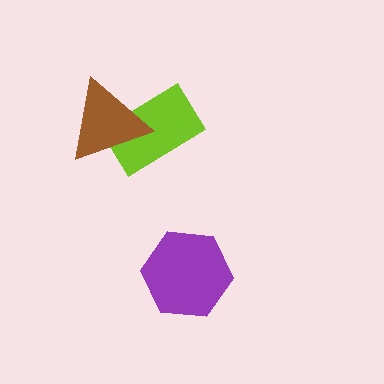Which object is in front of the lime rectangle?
The brown triangle is in front of the lime rectangle.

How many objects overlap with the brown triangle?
1 object overlaps with the brown triangle.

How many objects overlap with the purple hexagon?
0 objects overlap with the purple hexagon.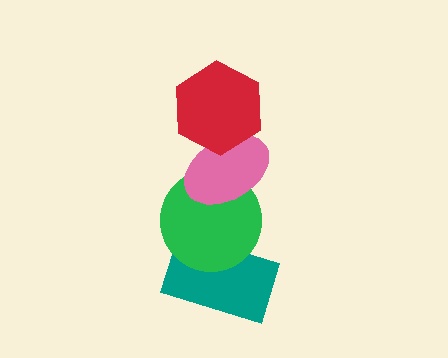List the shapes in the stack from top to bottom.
From top to bottom: the red hexagon, the pink ellipse, the green circle, the teal rectangle.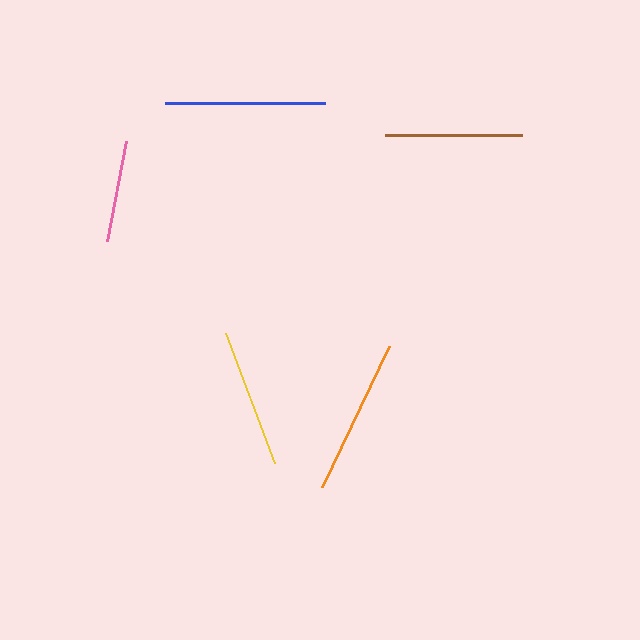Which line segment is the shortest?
The pink line is the shortest at approximately 101 pixels.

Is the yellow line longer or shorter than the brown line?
The yellow line is longer than the brown line.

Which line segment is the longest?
The blue line is the longest at approximately 160 pixels.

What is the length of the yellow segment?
The yellow segment is approximately 139 pixels long.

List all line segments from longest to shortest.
From longest to shortest: blue, orange, yellow, brown, pink.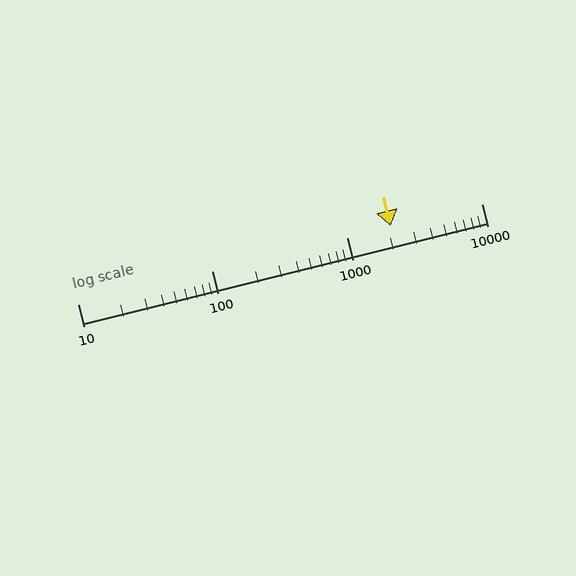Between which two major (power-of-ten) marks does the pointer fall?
The pointer is between 1000 and 10000.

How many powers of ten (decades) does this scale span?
The scale spans 3 decades, from 10 to 10000.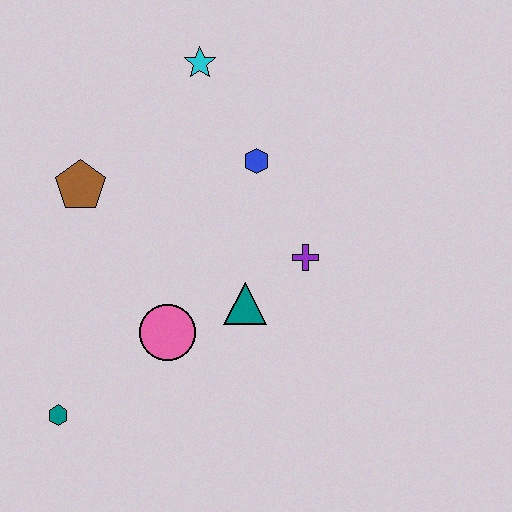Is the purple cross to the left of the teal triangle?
No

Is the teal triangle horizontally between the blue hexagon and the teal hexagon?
Yes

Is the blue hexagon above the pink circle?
Yes